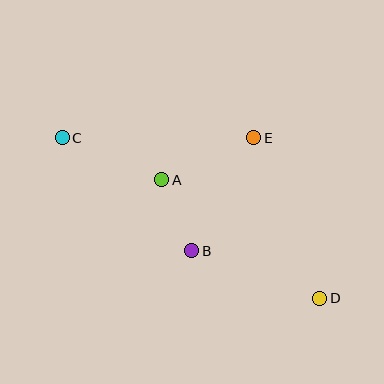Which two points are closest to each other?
Points A and B are closest to each other.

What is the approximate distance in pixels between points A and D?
The distance between A and D is approximately 198 pixels.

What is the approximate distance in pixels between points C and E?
The distance between C and E is approximately 192 pixels.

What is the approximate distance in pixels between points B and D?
The distance between B and D is approximately 137 pixels.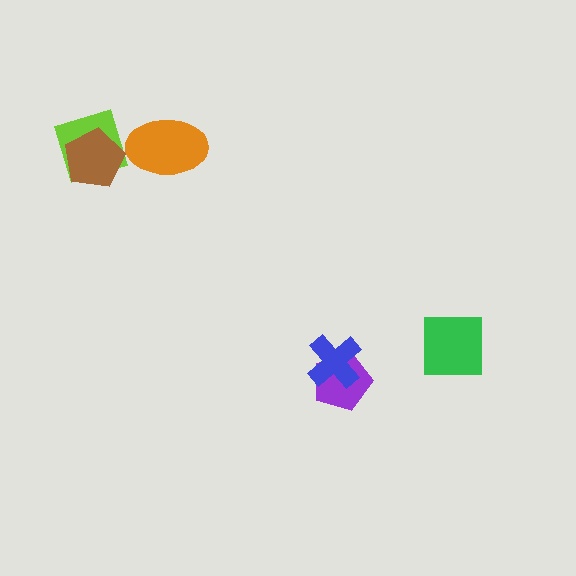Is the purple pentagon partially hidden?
Yes, it is partially covered by another shape.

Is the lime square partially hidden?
Yes, it is partially covered by another shape.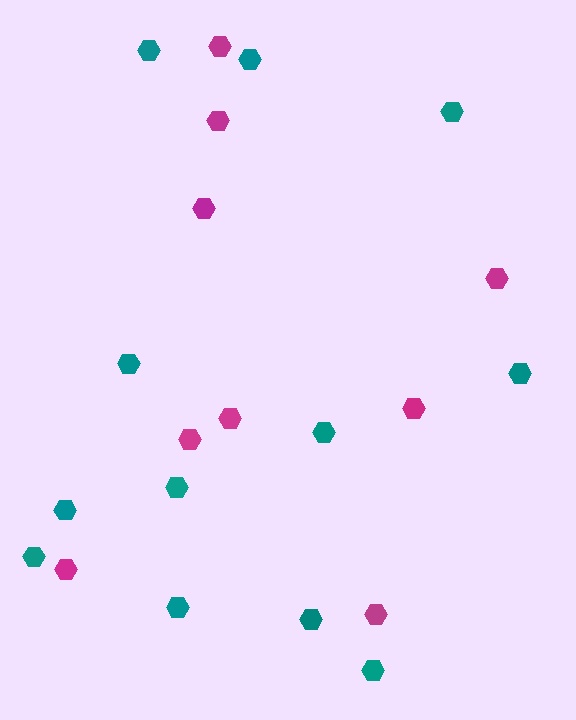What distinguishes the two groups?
There are 2 groups: one group of magenta hexagons (9) and one group of teal hexagons (12).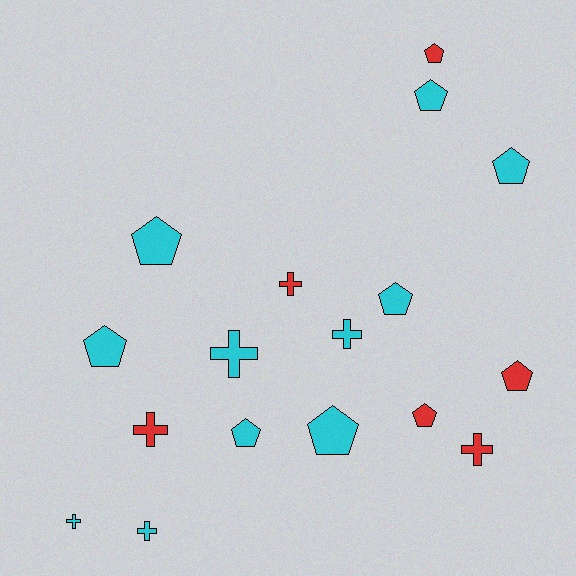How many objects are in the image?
There are 17 objects.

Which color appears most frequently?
Cyan, with 11 objects.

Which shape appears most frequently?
Pentagon, with 10 objects.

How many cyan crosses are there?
There are 4 cyan crosses.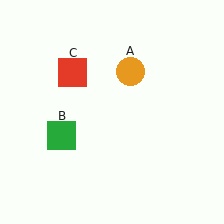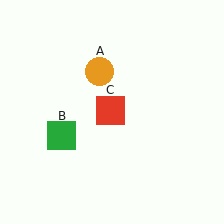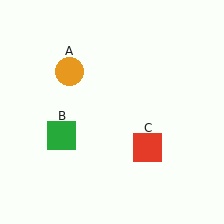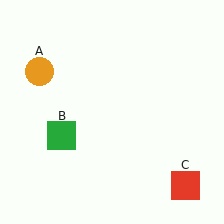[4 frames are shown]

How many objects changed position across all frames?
2 objects changed position: orange circle (object A), red square (object C).